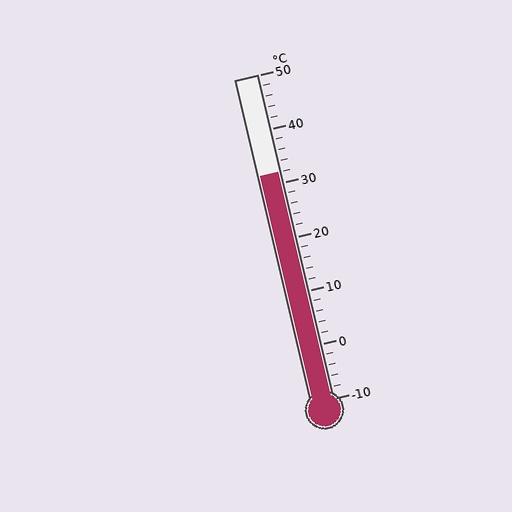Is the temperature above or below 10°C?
The temperature is above 10°C.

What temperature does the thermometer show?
The thermometer shows approximately 32°C.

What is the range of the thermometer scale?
The thermometer scale ranges from -10°C to 50°C.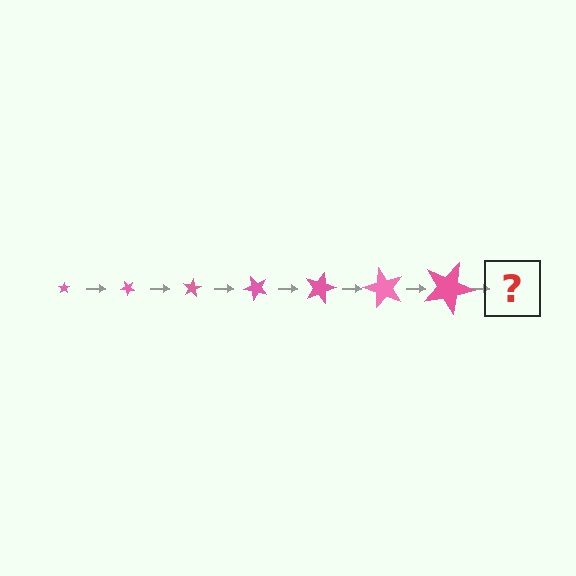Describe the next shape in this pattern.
It should be a star, larger than the previous one and rotated 280 degrees from the start.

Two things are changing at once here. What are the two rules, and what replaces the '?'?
The two rules are that the star grows larger each step and it rotates 40 degrees each step. The '?' should be a star, larger than the previous one and rotated 280 degrees from the start.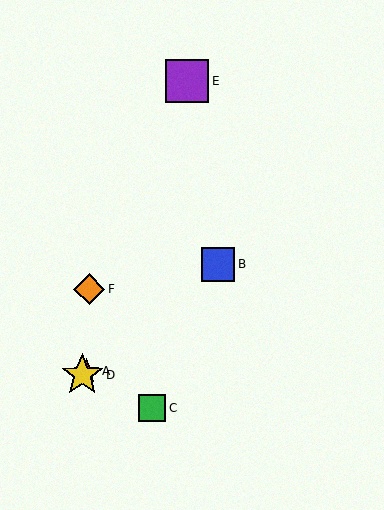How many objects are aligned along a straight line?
3 objects (A, B, D) are aligned along a straight line.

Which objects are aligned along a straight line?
Objects A, B, D are aligned along a straight line.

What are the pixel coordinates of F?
Object F is at (89, 289).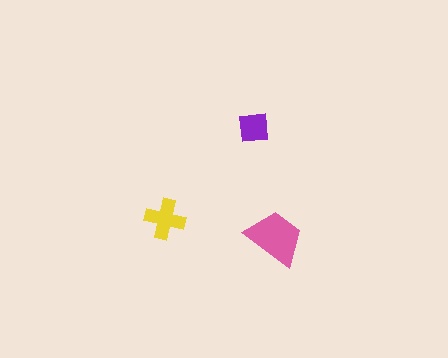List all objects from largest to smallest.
The pink trapezoid, the yellow cross, the purple square.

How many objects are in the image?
There are 3 objects in the image.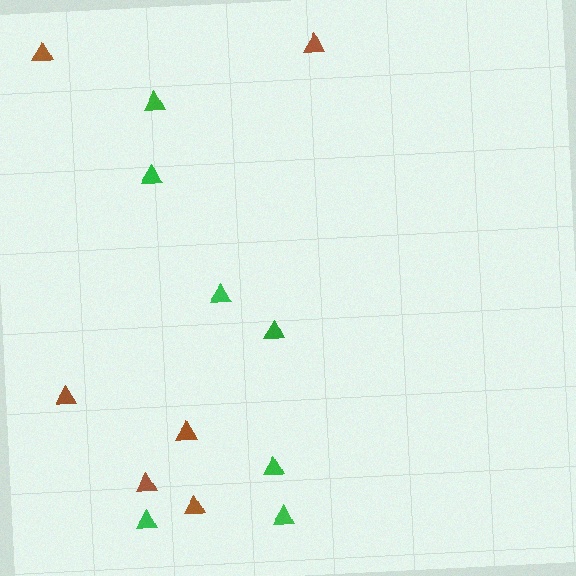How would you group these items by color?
There are 2 groups: one group of brown triangles (6) and one group of green triangles (7).